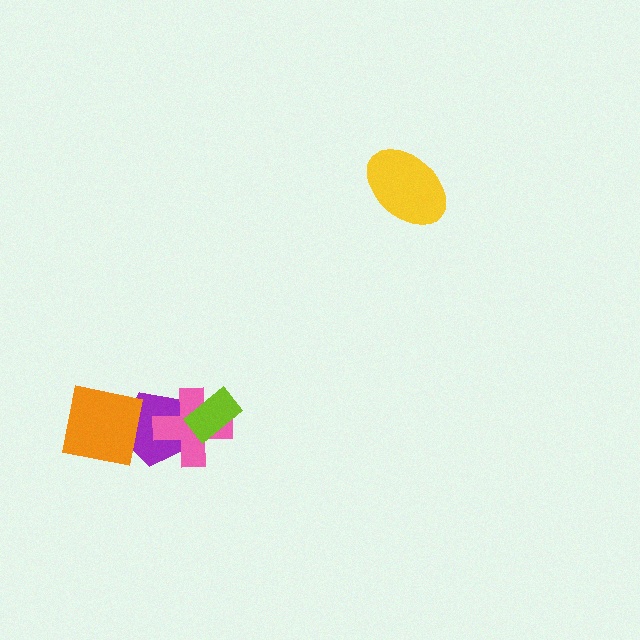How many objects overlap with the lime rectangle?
2 objects overlap with the lime rectangle.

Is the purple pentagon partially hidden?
Yes, it is partially covered by another shape.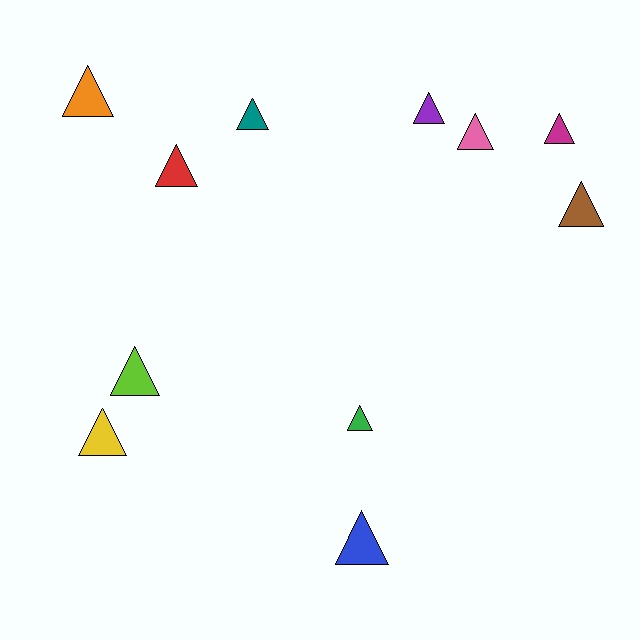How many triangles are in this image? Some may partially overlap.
There are 11 triangles.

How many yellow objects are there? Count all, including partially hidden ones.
There is 1 yellow object.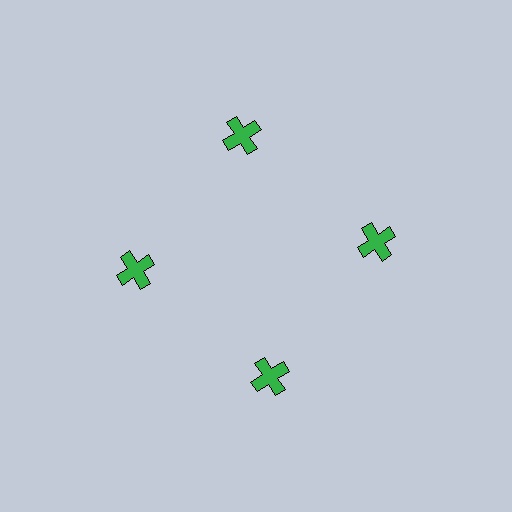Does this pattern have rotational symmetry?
Yes, this pattern has 4-fold rotational symmetry. It looks the same after rotating 90 degrees around the center.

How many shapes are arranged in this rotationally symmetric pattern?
There are 4 shapes, arranged in 4 groups of 1.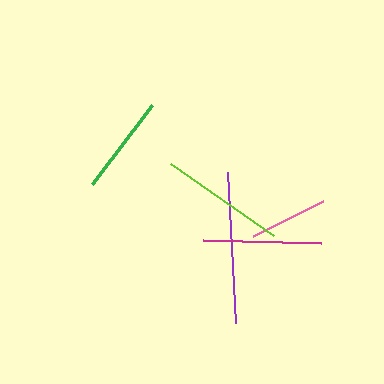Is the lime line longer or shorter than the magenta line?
The lime line is longer than the magenta line.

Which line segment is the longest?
The purple line is the longest at approximately 152 pixels.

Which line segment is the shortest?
The pink line is the shortest at approximately 79 pixels.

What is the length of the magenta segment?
The magenta segment is approximately 118 pixels long.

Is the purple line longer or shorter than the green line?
The purple line is longer than the green line.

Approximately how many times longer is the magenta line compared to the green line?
The magenta line is approximately 1.2 times the length of the green line.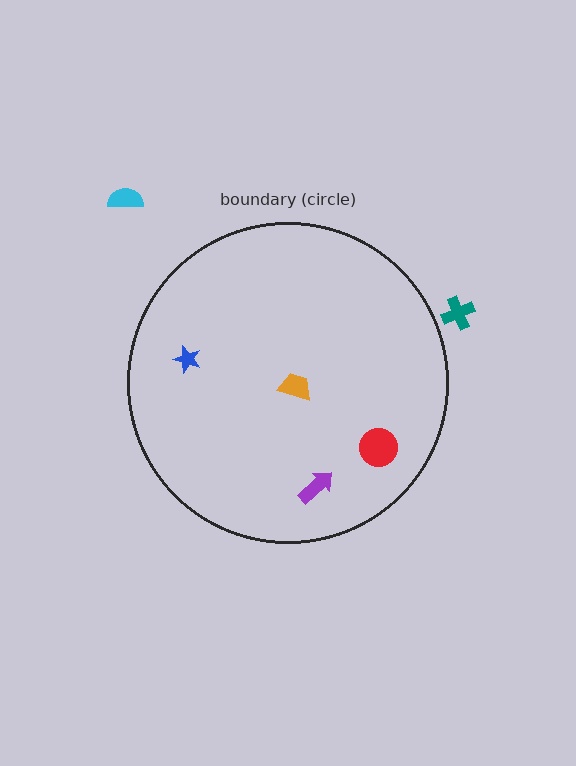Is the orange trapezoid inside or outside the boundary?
Inside.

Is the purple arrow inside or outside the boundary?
Inside.